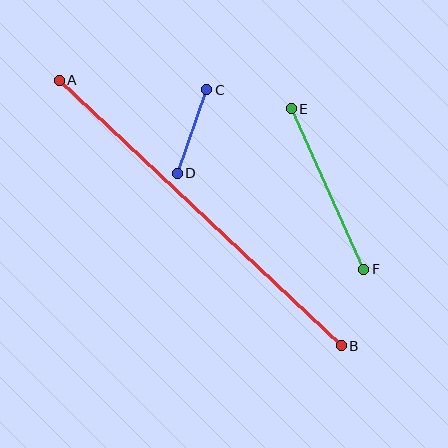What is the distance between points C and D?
The distance is approximately 88 pixels.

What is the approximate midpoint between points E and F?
The midpoint is at approximately (327, 189) pixels.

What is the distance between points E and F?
The distance is approximately 177 pixels.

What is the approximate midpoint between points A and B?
The midpoint is at approximately (200, 213) pixels.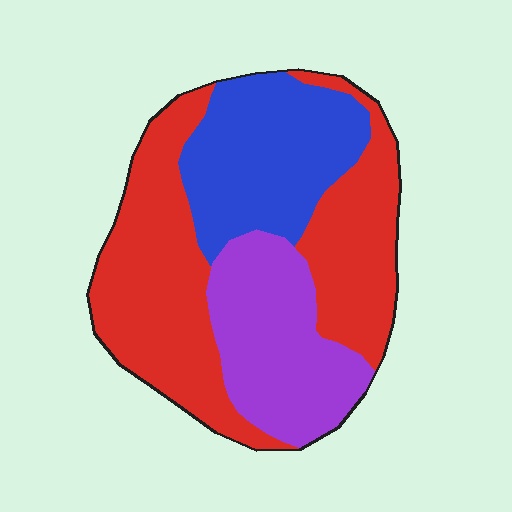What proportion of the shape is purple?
Purple takes up about one quarter (1/4) of the shape.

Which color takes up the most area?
Red, at roughly 50%.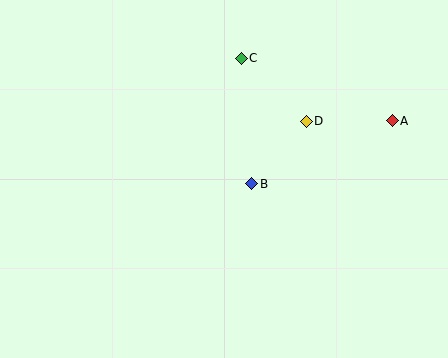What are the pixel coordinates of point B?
Point B is at (252, 184).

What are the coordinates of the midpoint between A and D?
The midpoint between A and D is at (349, 121).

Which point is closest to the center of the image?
Point B at (252, 184) is closest to the center.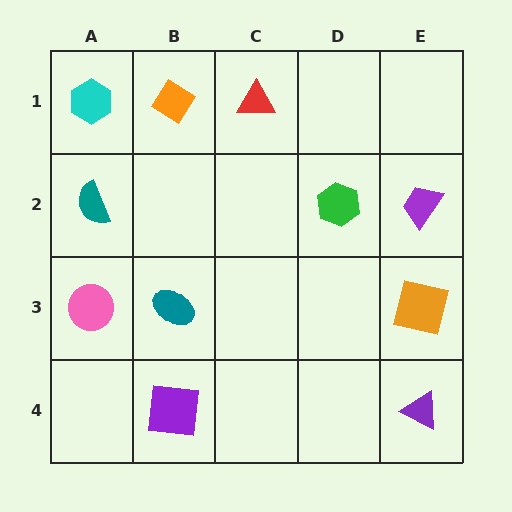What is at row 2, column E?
A purple trapezoid.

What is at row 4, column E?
A purple triangle.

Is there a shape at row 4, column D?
No, that cell is empty.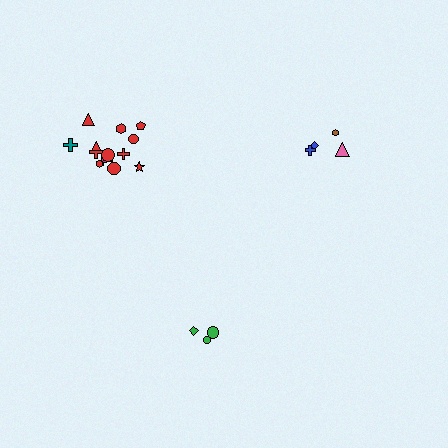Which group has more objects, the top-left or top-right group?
The top-left group.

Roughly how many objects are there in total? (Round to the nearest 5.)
Roughly 20 objects in total.